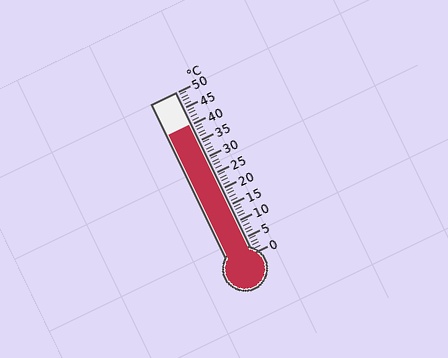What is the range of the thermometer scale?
The thermometer scale ranges from 0°C to 50°C.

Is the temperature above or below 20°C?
The temperature is above 20°C.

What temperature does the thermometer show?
The thermometer shows approximately 40°C.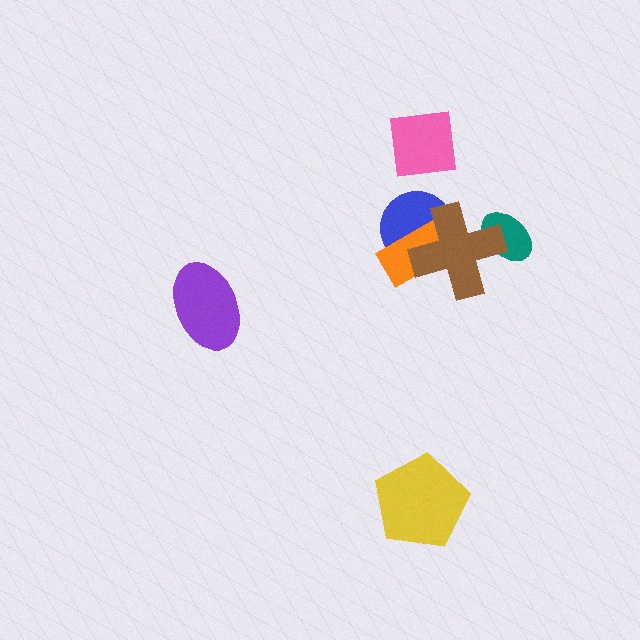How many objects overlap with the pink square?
0 objects overlap with the pink square.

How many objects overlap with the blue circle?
2 objects overlap with the blue circle.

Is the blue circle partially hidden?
Yes, it is partially covered by another shape.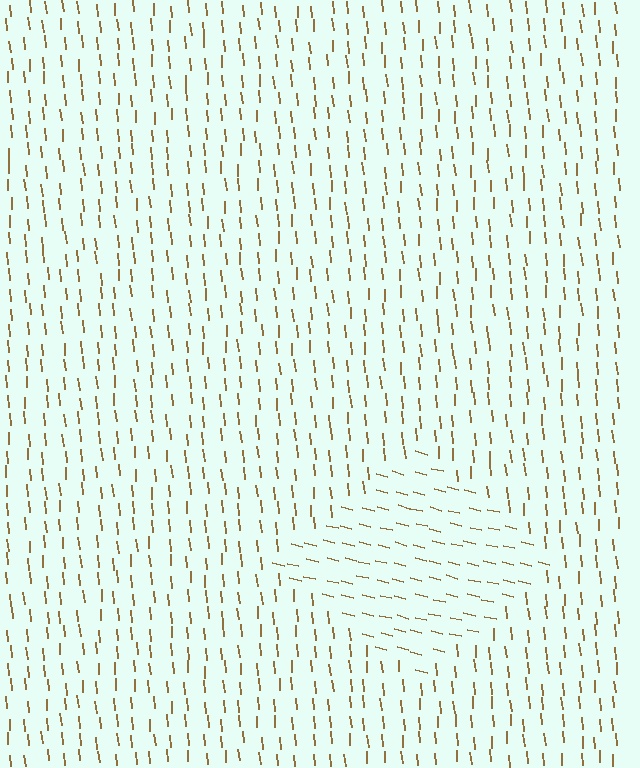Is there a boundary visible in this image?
Yes, there is a texture boundary formed by a change in line orientation.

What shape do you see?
I see a diamond.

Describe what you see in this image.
The image is filled with small brown line segments. A diamond region in the image has lines oriented differently from the surrounding lines, creating a visible texture boundary.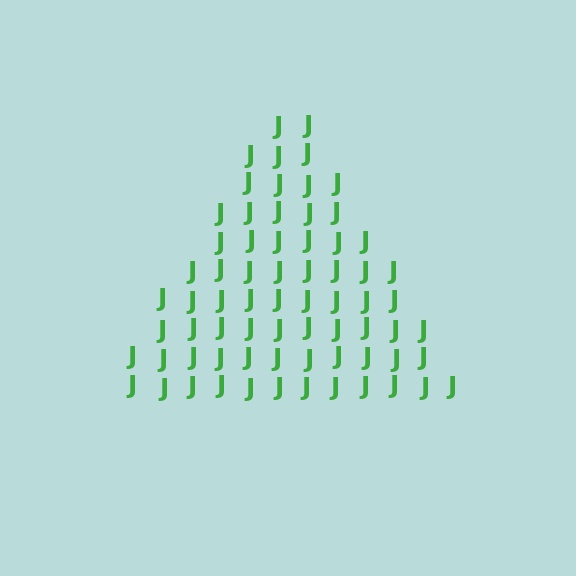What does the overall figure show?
The overall figure shows a triangle.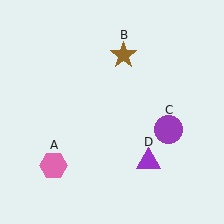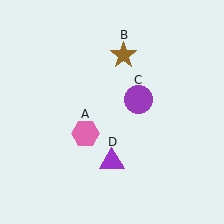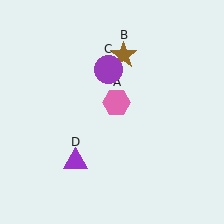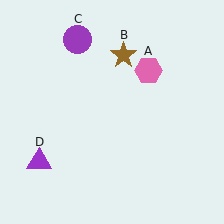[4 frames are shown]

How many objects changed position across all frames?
3 objects changed position: pink hexagon (object A), purple circle (object C), purple triangle (object D).